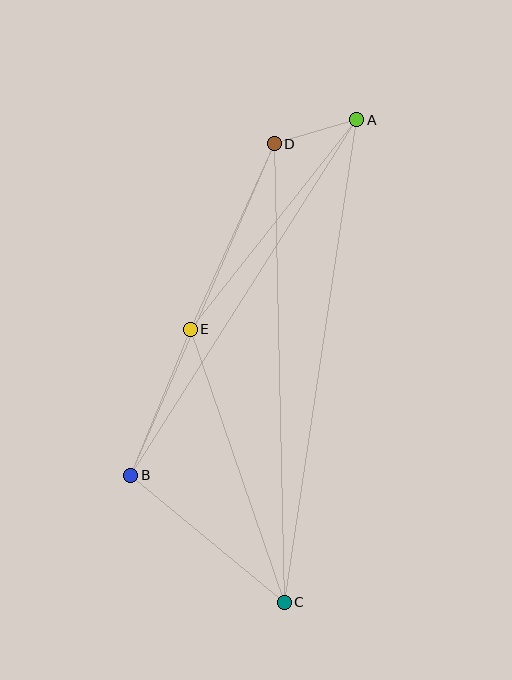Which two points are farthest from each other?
Points A and C are farthest from each other.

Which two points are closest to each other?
Points A and D are closest to each other.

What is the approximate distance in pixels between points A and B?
The distance between A and B is approximately 422 pixels.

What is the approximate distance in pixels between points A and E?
The distance between A and E is approximately 268 pixels.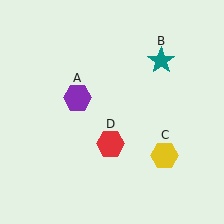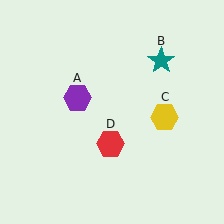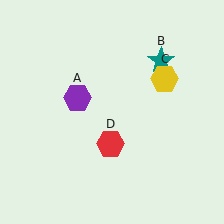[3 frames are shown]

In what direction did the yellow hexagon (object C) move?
The yellow hexagon (object C) moved up.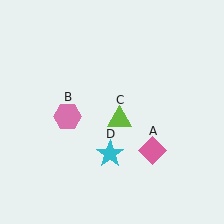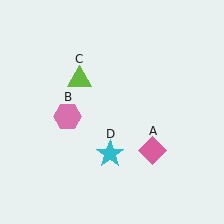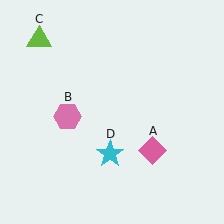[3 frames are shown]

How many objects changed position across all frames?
1 object changed position: lime triangle (object C).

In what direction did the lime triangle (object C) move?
The lime triangle (object C) moved up and to the left.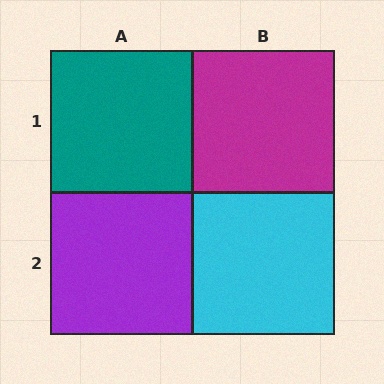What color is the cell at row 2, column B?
Cyan.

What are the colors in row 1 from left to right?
Teal, magenta.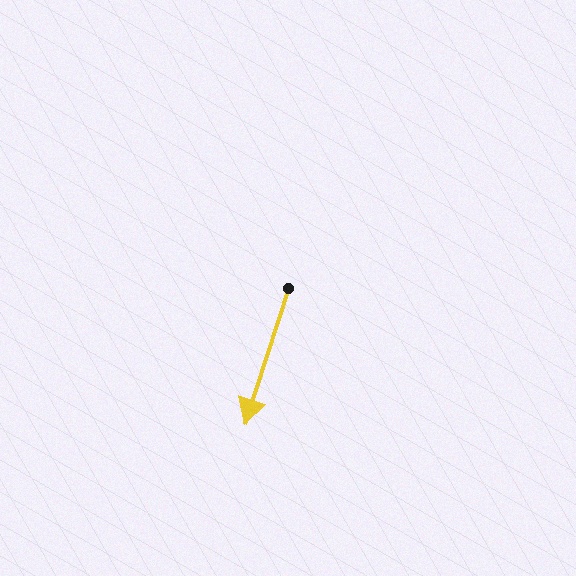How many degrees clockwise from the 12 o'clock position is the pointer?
Approximately 198 degrees.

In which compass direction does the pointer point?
South.